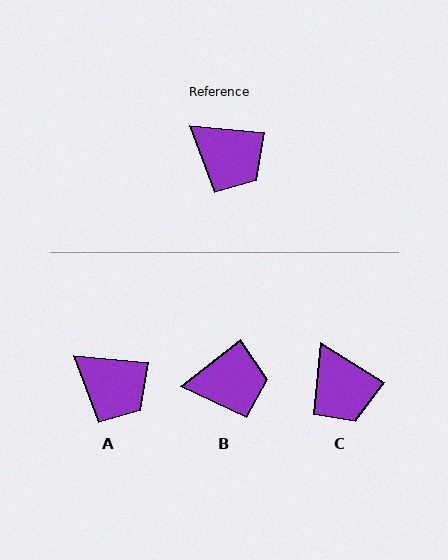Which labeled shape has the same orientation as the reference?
A.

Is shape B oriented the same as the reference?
No, it is off by about 44 degrees.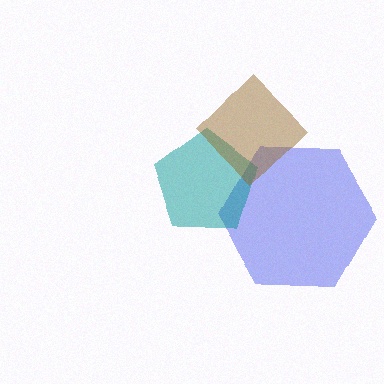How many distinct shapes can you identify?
There are 3 distinct shapes: a blue hexagon, a teal pentagon, a brown diamond.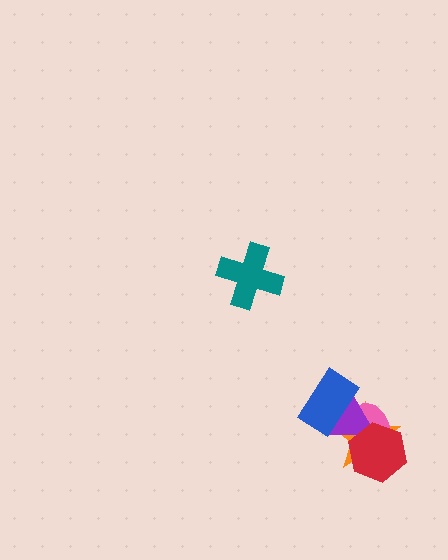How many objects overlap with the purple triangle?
4 objects overlap with the purple triangle.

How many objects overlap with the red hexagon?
3 objects overlap with the red hexagon.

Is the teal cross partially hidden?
No, no other shape covers it.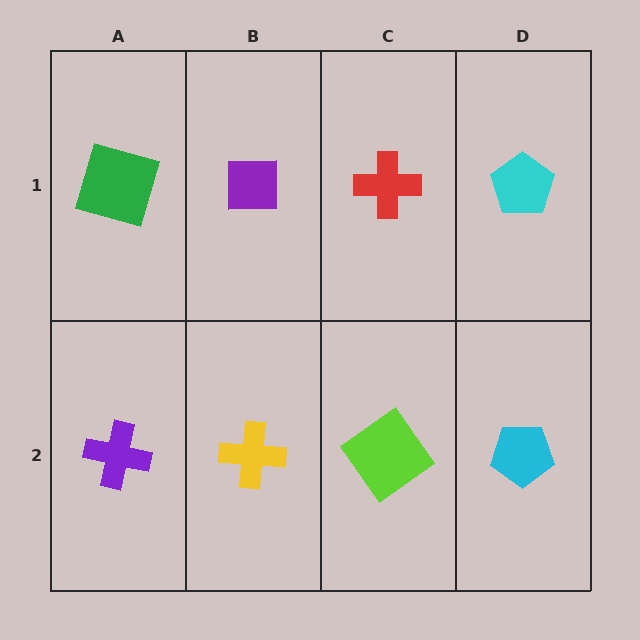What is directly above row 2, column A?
A green square.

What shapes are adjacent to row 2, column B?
A purple square (row 1, column B), a purple cross (row 2, column A), a lime diamond (row 2, column C).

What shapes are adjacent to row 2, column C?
A red cross (row 1, column C), a yellow cross (row 2, column B), a cyan pentagon (row 2, column D).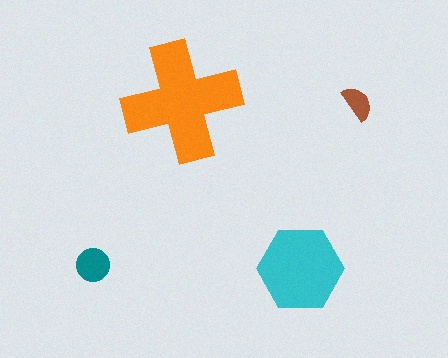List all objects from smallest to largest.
The brown semicircle, the teal circle, the cyan hexagon, the orange cross.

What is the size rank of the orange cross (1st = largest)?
1st.